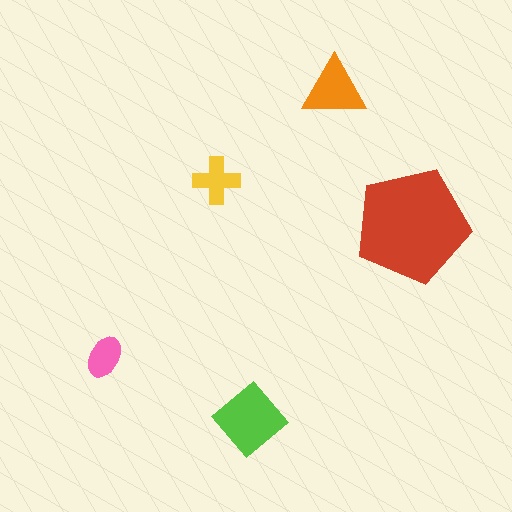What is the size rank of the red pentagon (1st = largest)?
1st.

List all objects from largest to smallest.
The red pentagon, the lime diamond, the orange triangle, the yellow cross, the pink ellipse.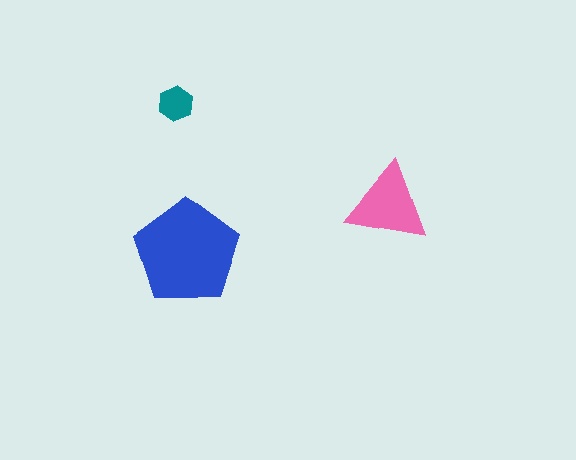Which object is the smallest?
The teal hexagon.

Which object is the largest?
The blue pentagon.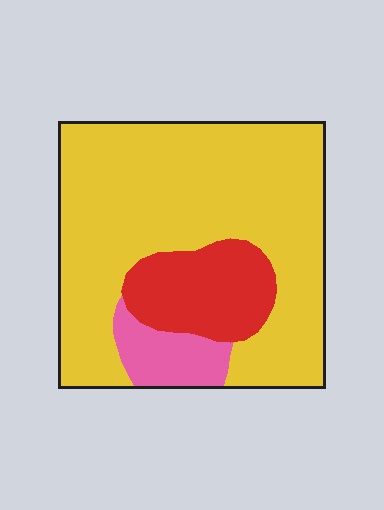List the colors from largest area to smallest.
From largest to smallest: yellow, red, pink.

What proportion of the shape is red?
Red covers around 15% of the shape.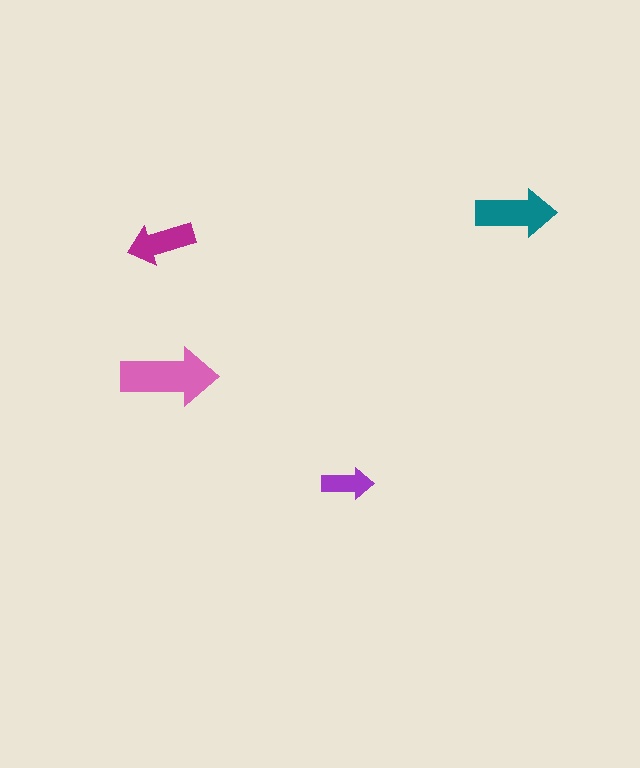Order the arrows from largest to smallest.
the pink one, the teal one, the magenta one, the purple one.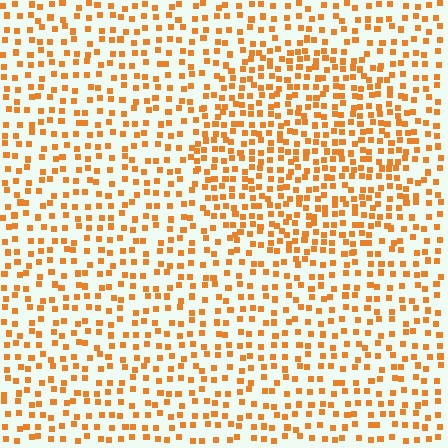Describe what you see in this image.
The image contains small orange elements arranged at two different densities. A circle-shaped region is visible where the elements are more densely packed than the surrounding area.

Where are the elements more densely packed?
The elements are more densely packed inside the circle boundary.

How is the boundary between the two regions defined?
The boundary is defined by a change in element density (approximately 1.6x ratio). All elements are the same color, size, and shape.